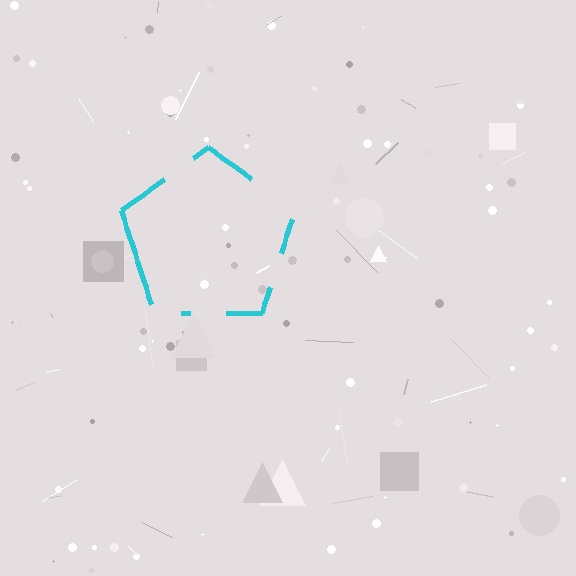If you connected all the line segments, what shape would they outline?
They would outline a pentagon.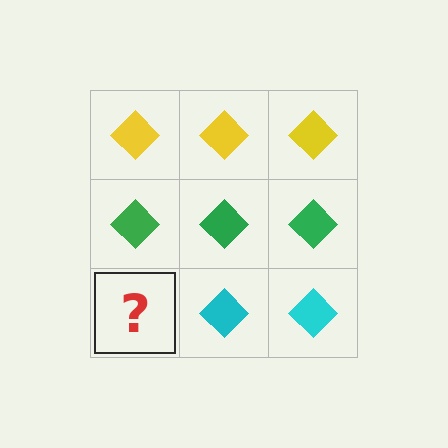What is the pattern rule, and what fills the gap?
The rule is that each row has a consistent color. The gap should be filled with a cyan diamond.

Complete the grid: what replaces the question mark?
The question mark should be replaced with a cyan diamond.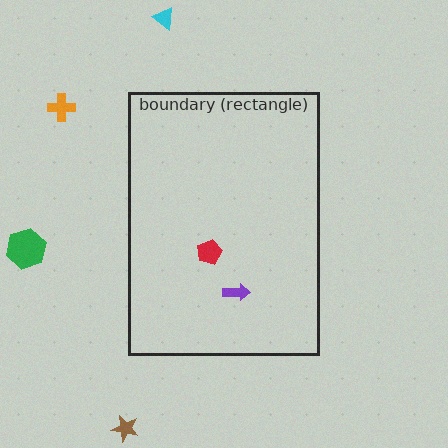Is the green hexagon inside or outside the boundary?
Outside.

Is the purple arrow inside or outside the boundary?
Inside.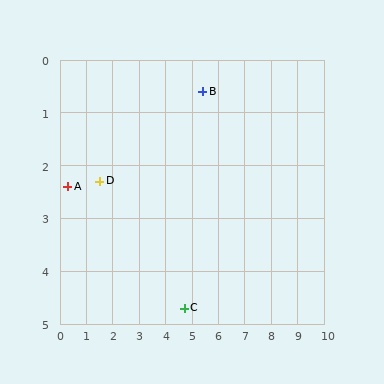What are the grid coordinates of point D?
Point D is at approximately (1.5, 2.3).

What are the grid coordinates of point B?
Point B is at approximately (5.4, 0.6).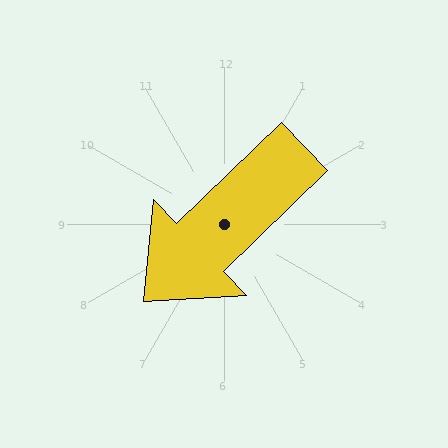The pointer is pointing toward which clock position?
Roughly 8 o'clock.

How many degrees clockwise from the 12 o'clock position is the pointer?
Approximately 226 degrees.